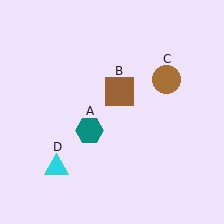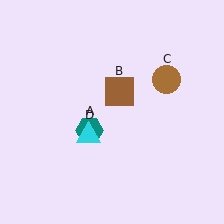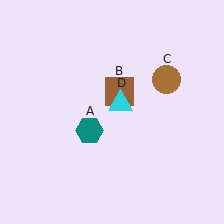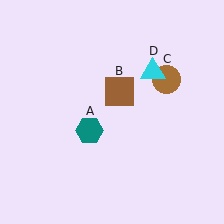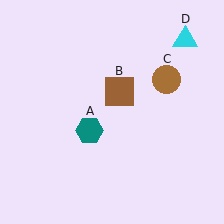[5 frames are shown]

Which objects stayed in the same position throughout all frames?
Teal hexagon (object A) and brown square (object B) and brown circle (object C) remained stationary.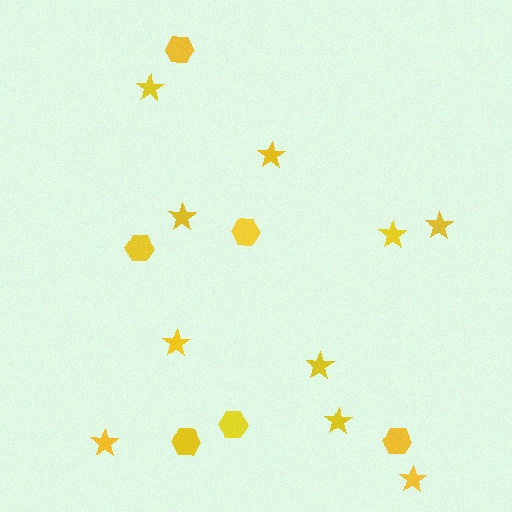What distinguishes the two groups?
There are 2 groups: one group of stars (10) and one group of hexagons (6).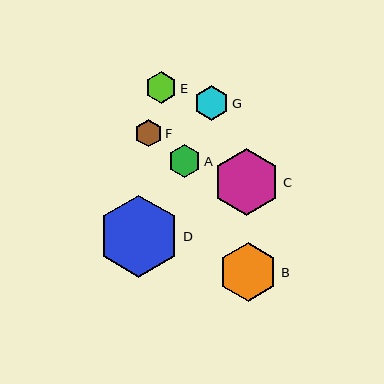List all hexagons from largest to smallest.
From largest to smallest: D, C, B, G, A, E, F.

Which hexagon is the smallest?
Hexagon F is the smallest with a size of approximately 28 pixels.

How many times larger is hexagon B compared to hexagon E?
Hexagon B is approximately 1.9 times the size of hexagon E.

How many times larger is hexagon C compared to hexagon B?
Hexagon C is approximately 1.1 times the size of hexagon B.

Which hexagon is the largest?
Hexagon D is the largest with a size of approximately 82 pixels.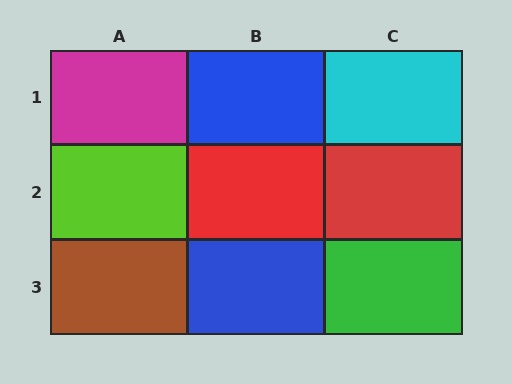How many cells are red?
2 cells are red.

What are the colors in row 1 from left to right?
Magenta, blue, cyan.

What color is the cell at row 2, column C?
Red.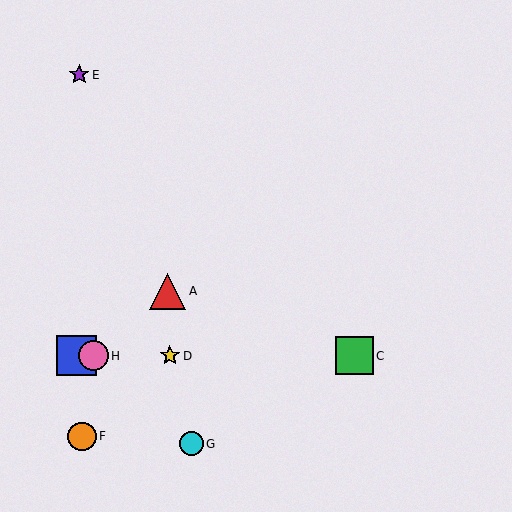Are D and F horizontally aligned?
No, D is at y≈356 and F is at y≈436.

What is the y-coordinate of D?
Object D is at y≈356.